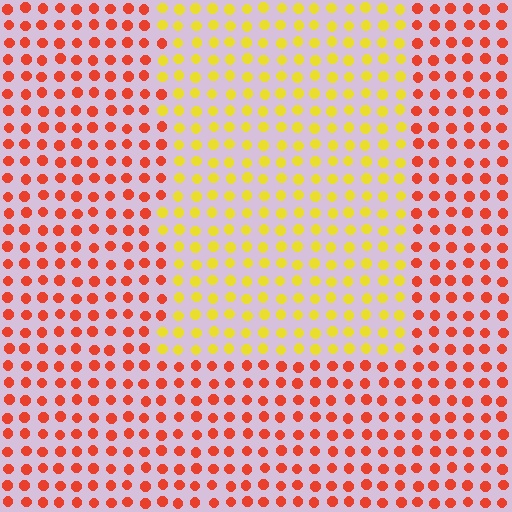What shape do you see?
I see a rectangle.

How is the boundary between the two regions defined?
The boundary is defined purely by a slight shift in hue (about 51 degrees). Spacing, size, and orientation are identical on both sides.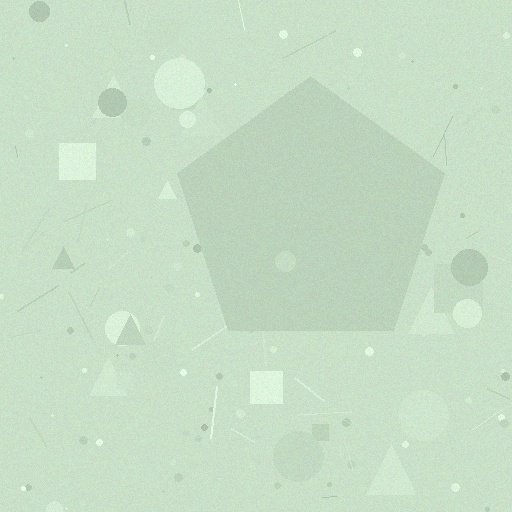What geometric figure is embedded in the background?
A pentagon is embedded in the background.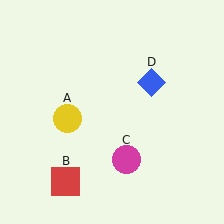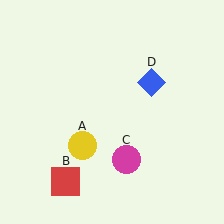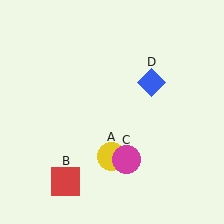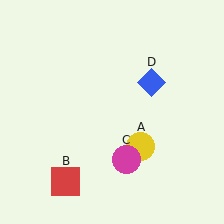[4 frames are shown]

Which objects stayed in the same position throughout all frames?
Red square (object B) and magenta circle (object C) and blue diamond (object D) remained stationary.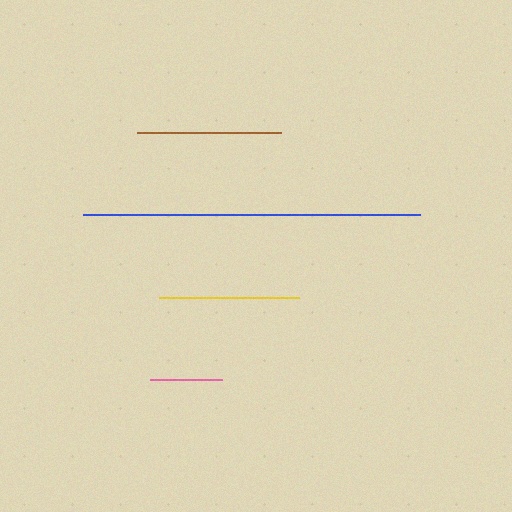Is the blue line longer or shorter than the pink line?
The blue line is longer than the pink line.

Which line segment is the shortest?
The pink line is the shortest at approximately 72 pixels.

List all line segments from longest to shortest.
From longest to shortest: blue, brown, yellow, pink.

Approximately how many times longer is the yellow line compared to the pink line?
The yellow line is approximately 1.9 times the length of the pink line.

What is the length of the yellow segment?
The yellow segment is approximately 140 pixels long.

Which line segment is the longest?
The blue line is the longest at approximately 336 pixels.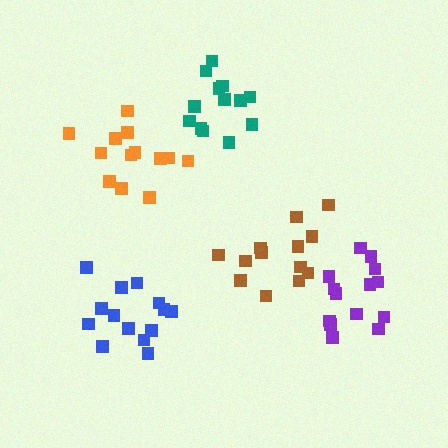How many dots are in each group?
Group 1: 13 dots, Group 2: 14 dots, Group 3: 13 dots, Group 4: 13 dots, Group 5: 14 dots (67 total).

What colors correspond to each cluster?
The clusters are colored: orange, purple, teal, brown, blue.